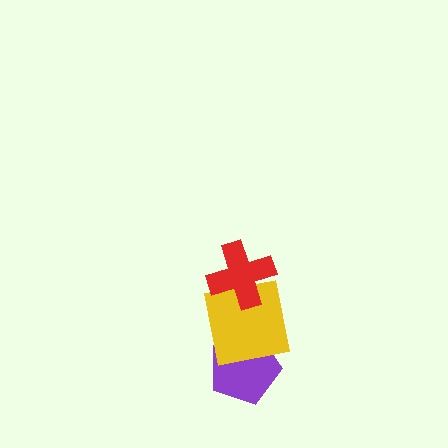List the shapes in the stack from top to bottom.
From top to bottom: the red cross, the yellow square, the purple pentagon.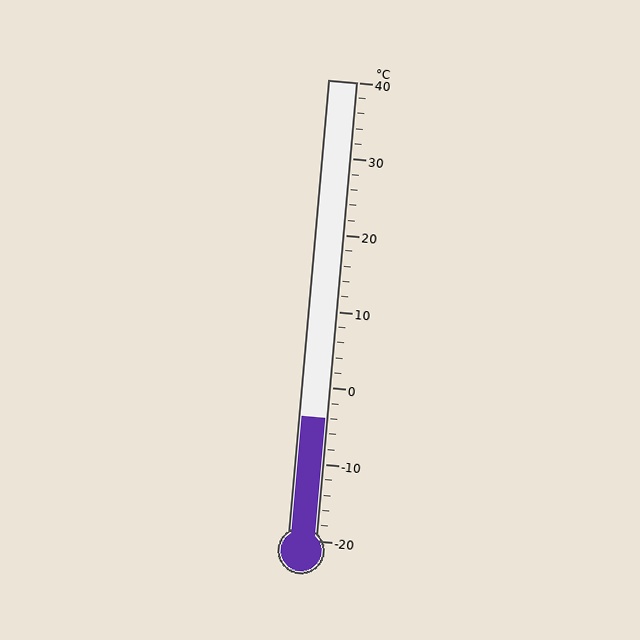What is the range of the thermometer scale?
The thermometer scale ranges from -20°C to 40°C.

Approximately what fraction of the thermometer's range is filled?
The thermometer is filled to approximately 25% of its range.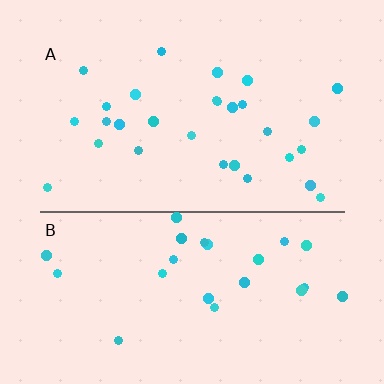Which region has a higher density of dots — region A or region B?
A (the top).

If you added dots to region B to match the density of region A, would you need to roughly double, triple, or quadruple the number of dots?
Approximately double.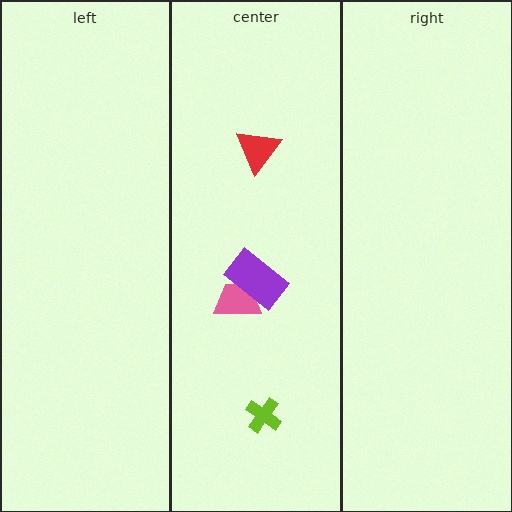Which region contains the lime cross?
The center region.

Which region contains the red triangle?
The center region.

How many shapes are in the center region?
4.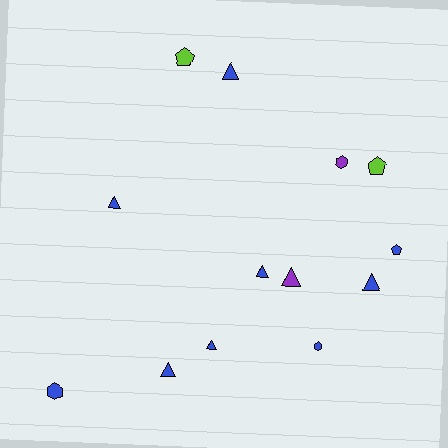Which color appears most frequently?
Blue, with 9 objects.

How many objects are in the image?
There are 13 objects.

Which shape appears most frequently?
Triangle, with 7 objects.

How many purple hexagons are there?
There is 1 purple hexagon.